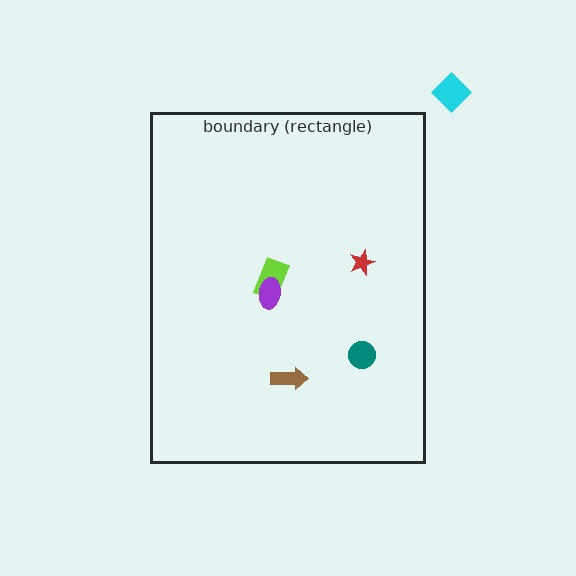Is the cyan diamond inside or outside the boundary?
Outside.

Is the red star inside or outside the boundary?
Inside.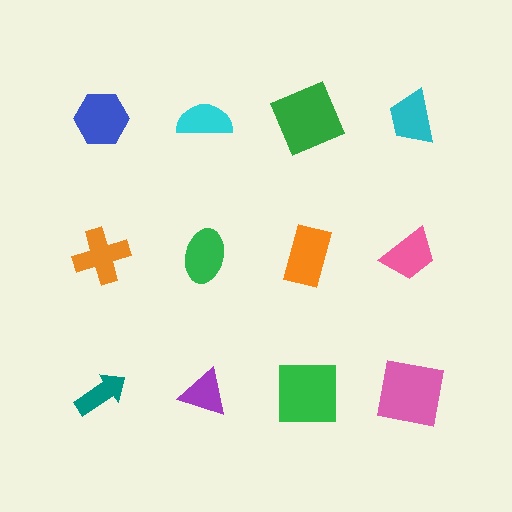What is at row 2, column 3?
An orange rectangle.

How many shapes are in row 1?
4 shapes.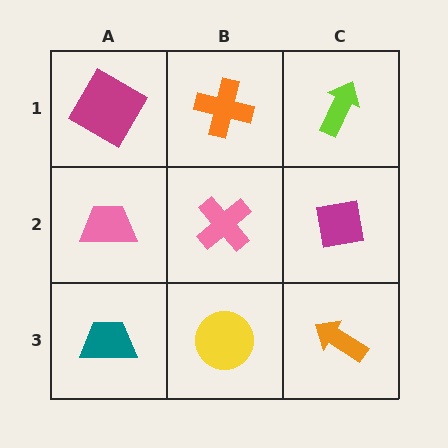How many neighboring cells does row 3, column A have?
2.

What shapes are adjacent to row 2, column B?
An orange cross (row 1, column B), a yellow circle (row 3, column B), a pink trapezoid (row 2, column A), a magenta square (row 2, column C).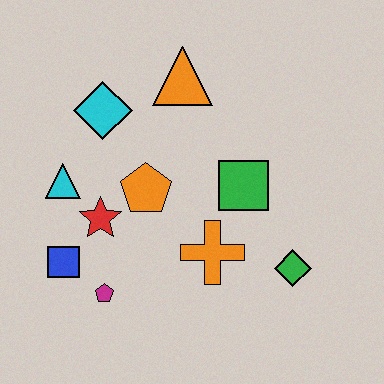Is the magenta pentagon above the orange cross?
No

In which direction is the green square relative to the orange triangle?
The green square is below the orange triangle.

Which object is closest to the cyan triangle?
The red star is closest to the cyan triangle.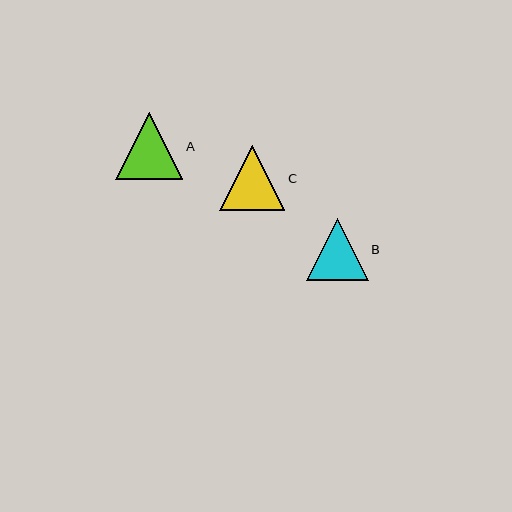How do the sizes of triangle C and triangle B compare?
Triangle C and triangle B are approximately the same size.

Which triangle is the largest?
Triangle A is the largest with a size of approximately 67 pixels.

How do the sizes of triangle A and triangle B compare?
Triangle A and triangle B are approximately the same size.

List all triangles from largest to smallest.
From largest to smallest: A, C, B.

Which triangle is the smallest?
Triangle B is the smallest with a size of approximately 62 pixels.